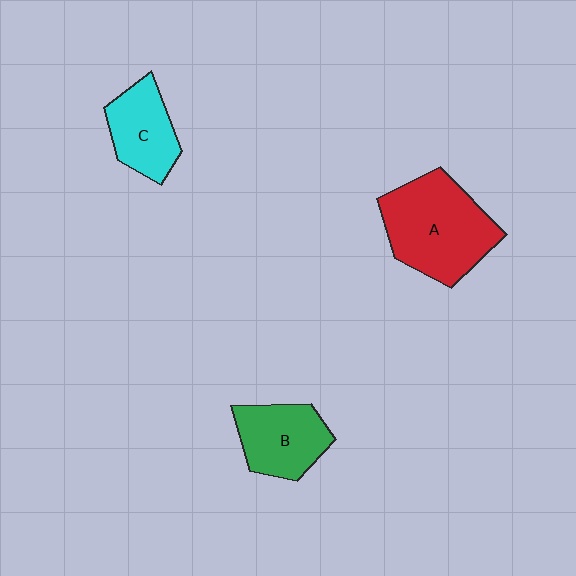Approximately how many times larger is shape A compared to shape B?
Approximately 1.6 times.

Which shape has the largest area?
Shape A (red).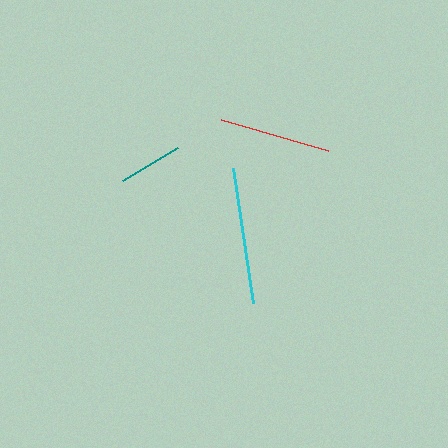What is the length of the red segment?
The red segment is approximately 112 pixels long.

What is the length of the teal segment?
The teal segment is approximately 64 pixels long.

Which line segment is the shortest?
The teal line is the shortest at approximately 64 pixels.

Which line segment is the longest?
The cyan line is the longest at approximately 136 pixels.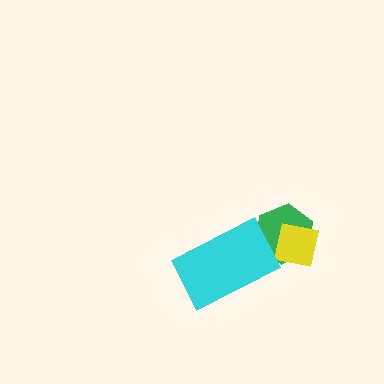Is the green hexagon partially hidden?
Yes, it is partially covered by another shape.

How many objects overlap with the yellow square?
1 object overlaps with the yellow square.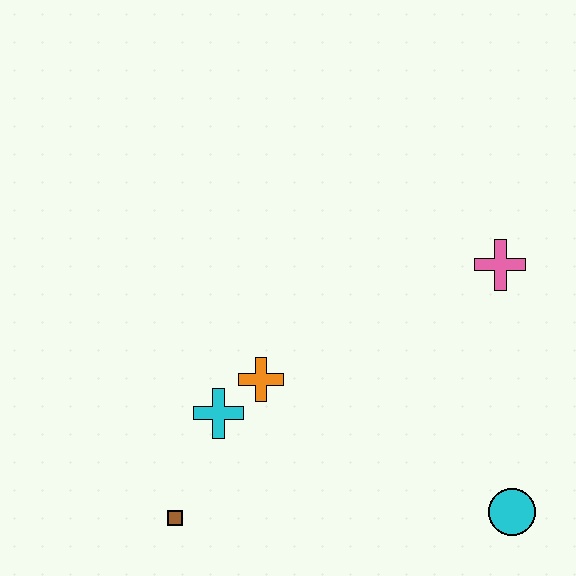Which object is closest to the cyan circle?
The pink cross is closest to the cyan circle.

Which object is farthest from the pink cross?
The brown square is farthest from the pink cross.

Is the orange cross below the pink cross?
Yes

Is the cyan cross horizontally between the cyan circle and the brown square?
Yes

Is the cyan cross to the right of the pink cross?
No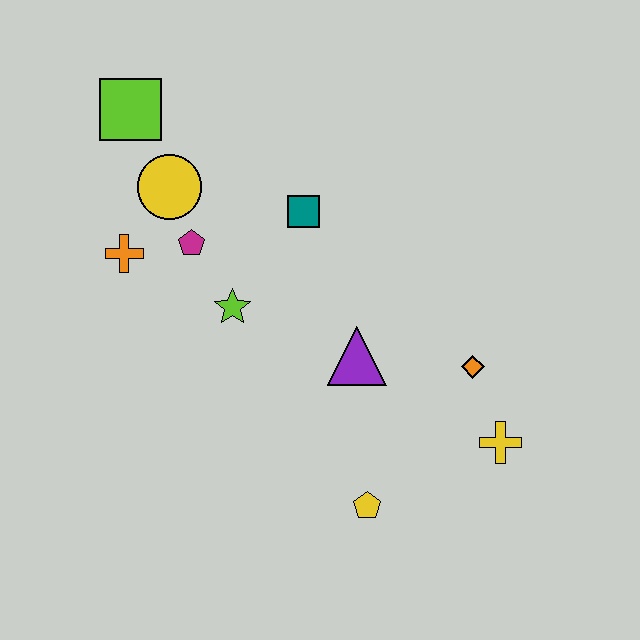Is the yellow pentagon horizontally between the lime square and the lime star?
No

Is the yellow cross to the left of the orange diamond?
No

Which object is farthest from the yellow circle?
The yellow cross is farthest from the yellow circle.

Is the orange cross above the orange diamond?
Yes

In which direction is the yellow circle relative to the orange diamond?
The yellow circle is to the left of the orange diamond.